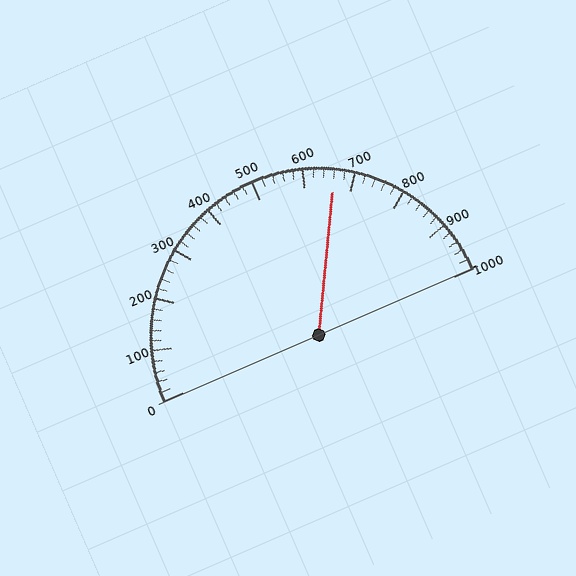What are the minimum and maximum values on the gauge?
The gauge ranges from 0 to 1000.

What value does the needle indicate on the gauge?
The needle indicates approximately 660.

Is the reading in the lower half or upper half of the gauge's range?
The reading is in the upper half of the range (0 to 1000).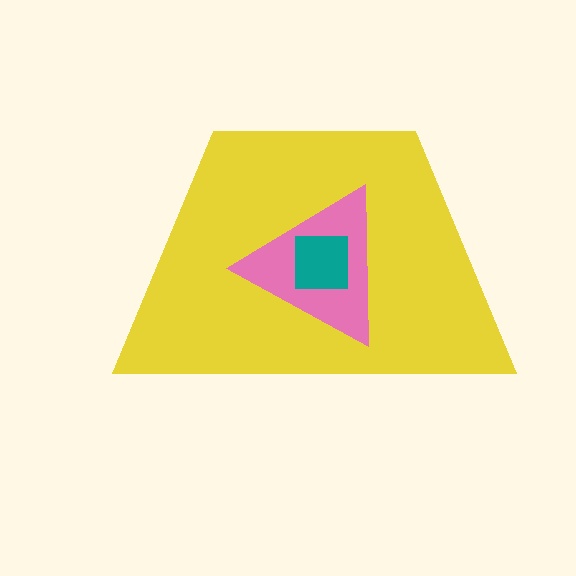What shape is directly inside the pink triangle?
The teal square.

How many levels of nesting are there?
3.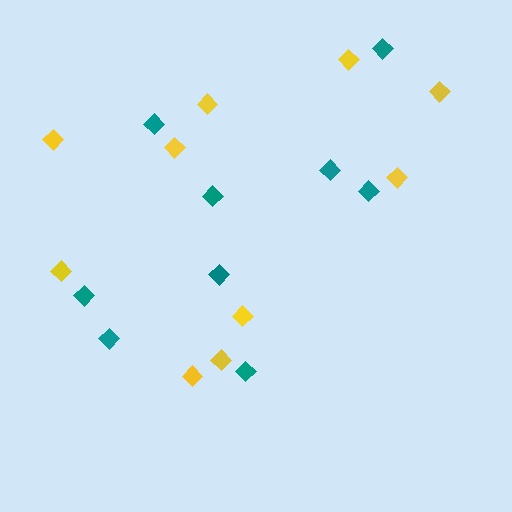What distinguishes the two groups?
There are 2 groups: one group of teal diamonds (9) and one group of yellow diamonds (10).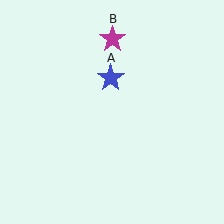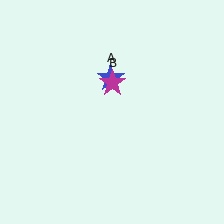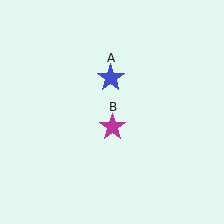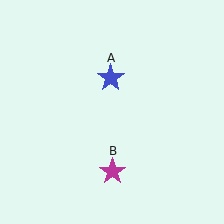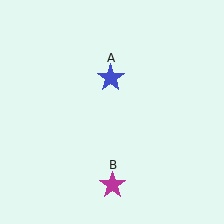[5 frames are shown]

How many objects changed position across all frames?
1 object changed position: magenta star (object B).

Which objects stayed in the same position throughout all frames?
Blue star (object A) remained stationary.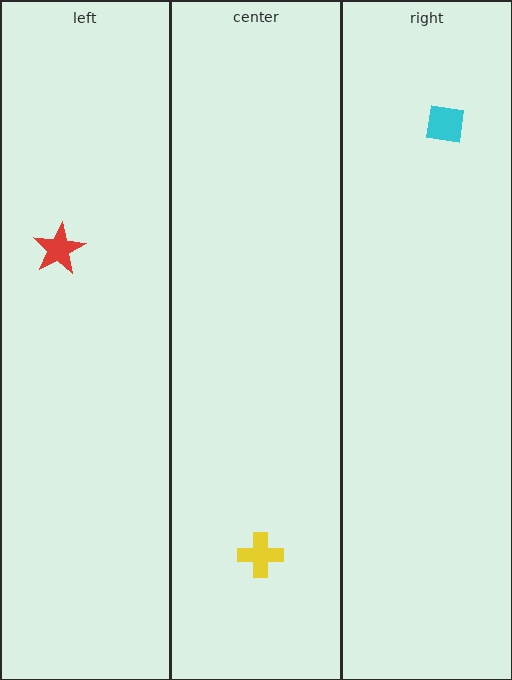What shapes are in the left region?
The red star.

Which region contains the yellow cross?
The center region.